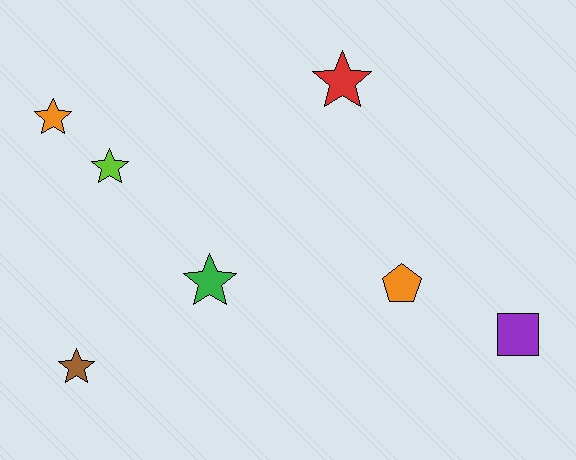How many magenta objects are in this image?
There are no magenta objects.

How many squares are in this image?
There is 1 square.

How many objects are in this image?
There are 7 objects.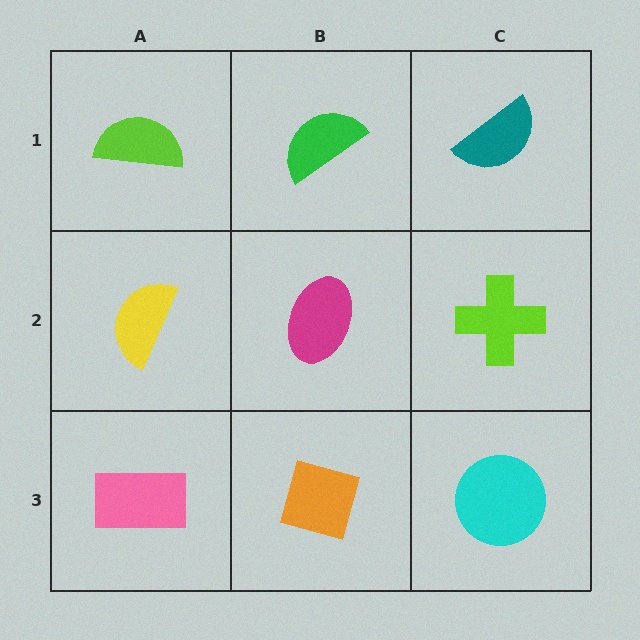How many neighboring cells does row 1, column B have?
3.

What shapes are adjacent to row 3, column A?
A yellow semicircle (row 2, column A), an orange diamond (row 3, column B).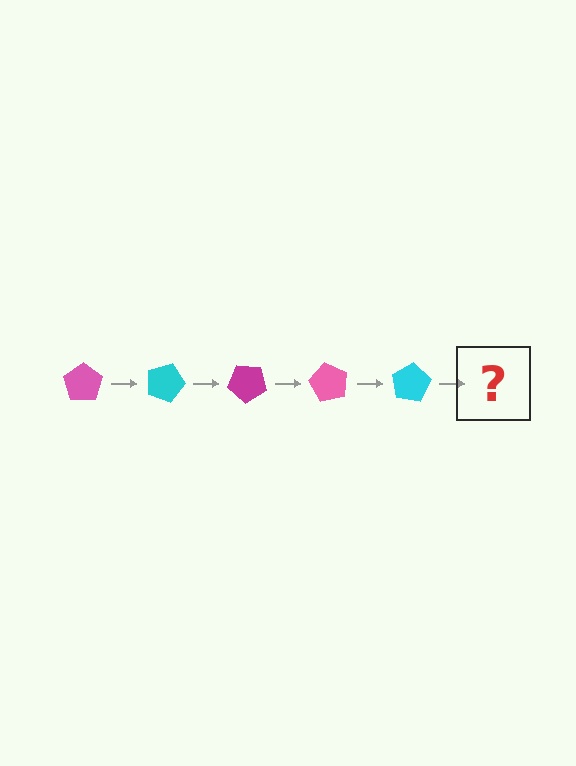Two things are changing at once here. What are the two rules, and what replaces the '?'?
The two rules are that it rotates 20 degrees each step and the color cycles through pink, cyan, and magenta. The '?' should be a magenta pentagon, rotated 100 degrees from the start.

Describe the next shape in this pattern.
It should be a magenta pentagon, rotated 100 degrees from the start.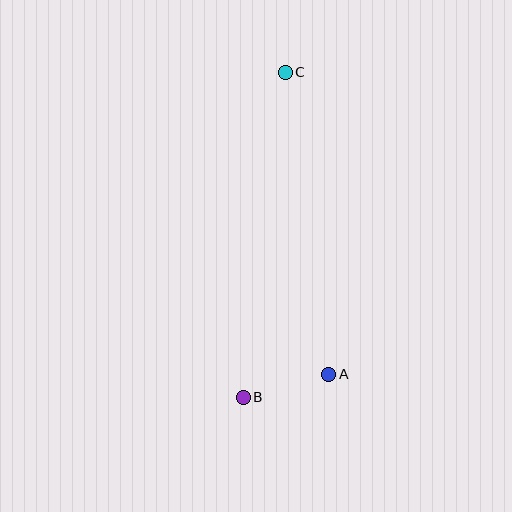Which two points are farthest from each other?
Points B and C are farthest from each other.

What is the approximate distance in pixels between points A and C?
The distance between A and C is approximately 305 pixels.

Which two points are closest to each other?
Points A and B are closest to each other.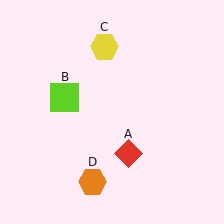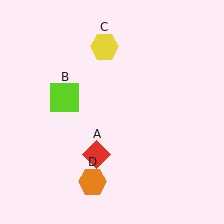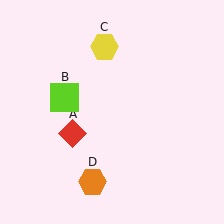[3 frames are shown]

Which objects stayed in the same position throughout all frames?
Lime square (object B) and yellow hexagon (object C) and orange hexagon (object D) remained stationary.